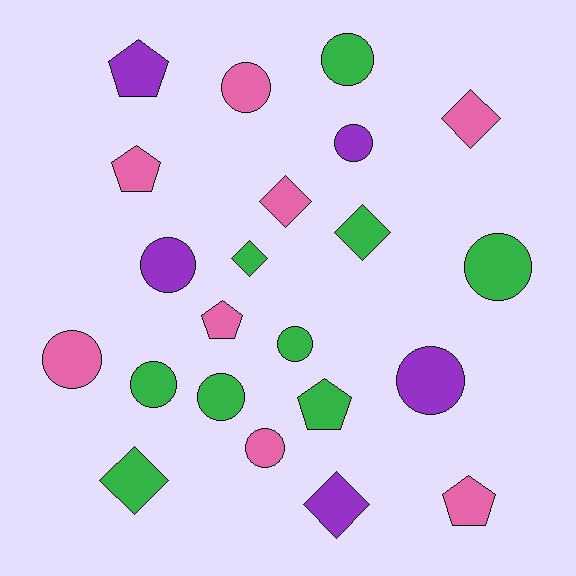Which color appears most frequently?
Green, with 9 objects.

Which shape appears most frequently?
Circle, with 11 objects.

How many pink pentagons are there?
There are 3 pink pentagons.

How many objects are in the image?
There are 22 objects.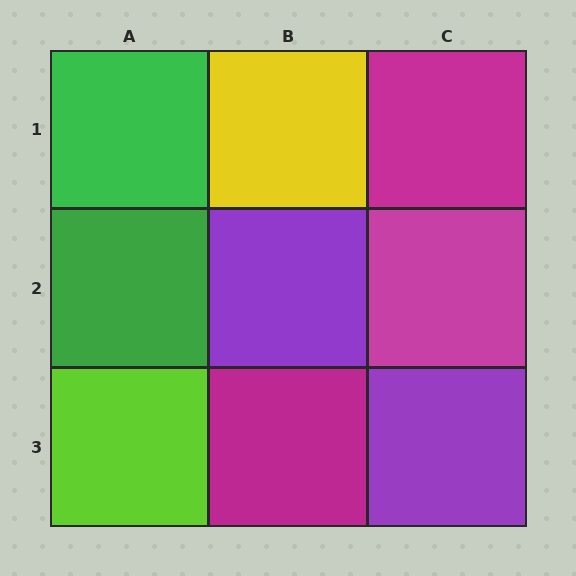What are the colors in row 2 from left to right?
Green, purple, magenta.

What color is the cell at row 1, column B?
Yellow.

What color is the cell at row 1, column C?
Magenta.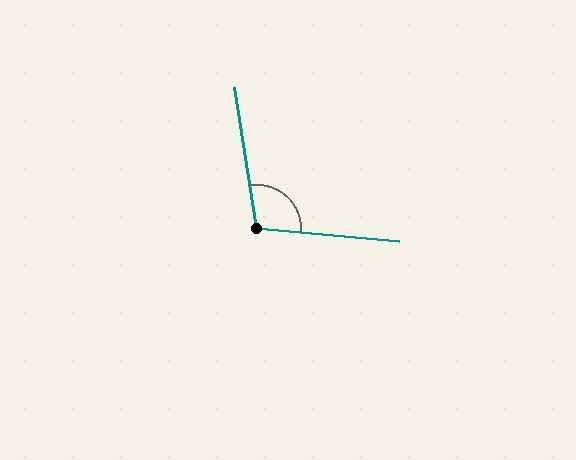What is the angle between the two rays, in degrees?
Approximately 104 degrees.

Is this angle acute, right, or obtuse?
It is obtuse.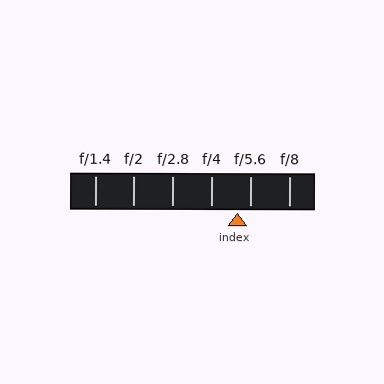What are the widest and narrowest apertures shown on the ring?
The widest aperture shown is f/1.4 and the narrowest is f/8.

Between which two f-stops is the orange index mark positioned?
The index mark is between f/4 and f/5.6.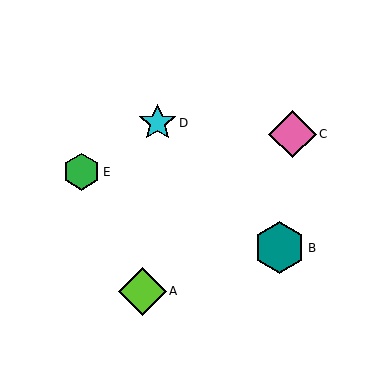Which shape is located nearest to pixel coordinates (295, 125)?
The pink diamond (labeled C) at (292, 134) is nearest to that location.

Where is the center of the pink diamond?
The center of the pink diamond is at (292, 134).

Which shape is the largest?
The teal hexagon (labeled B) is the largest.